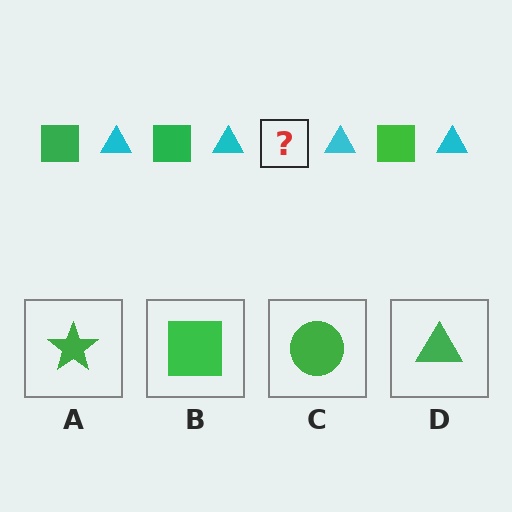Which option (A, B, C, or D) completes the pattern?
B.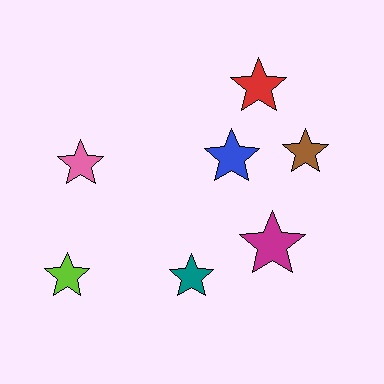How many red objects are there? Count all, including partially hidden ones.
There is 1 red object.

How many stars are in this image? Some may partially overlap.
There are 7 stars.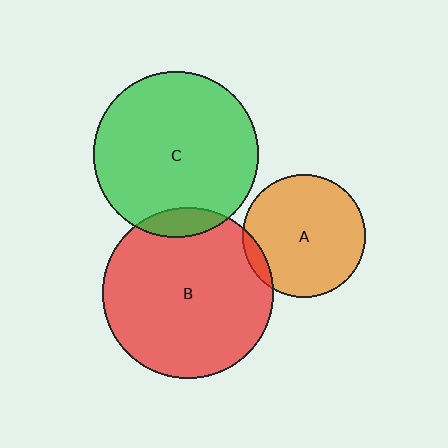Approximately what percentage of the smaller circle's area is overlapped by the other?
Approximately 10%.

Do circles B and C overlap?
Yes.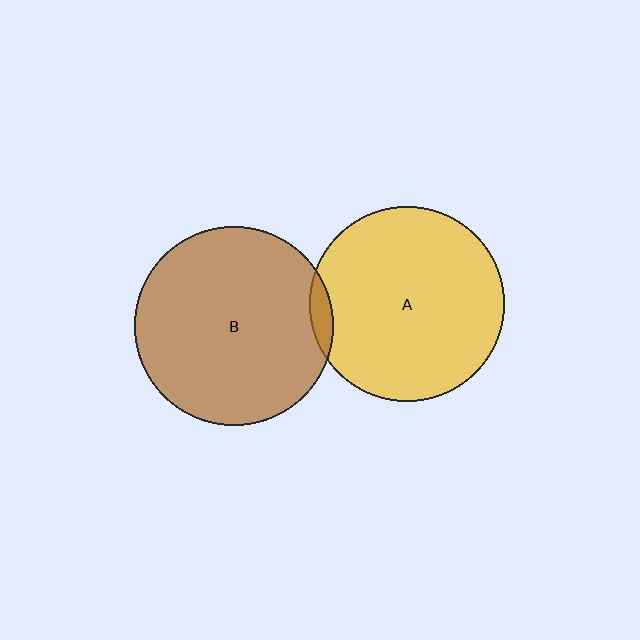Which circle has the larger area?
Circle B (brown).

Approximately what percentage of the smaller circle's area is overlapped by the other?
Approximately 5%.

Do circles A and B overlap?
Yes.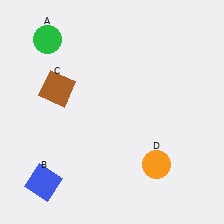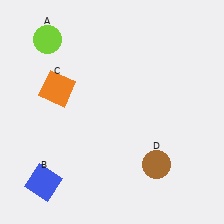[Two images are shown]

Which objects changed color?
A changed from green to lime. C changed from brown to orange. D changed from orange to brown.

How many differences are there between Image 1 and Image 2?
There are 3 differences between the two images.